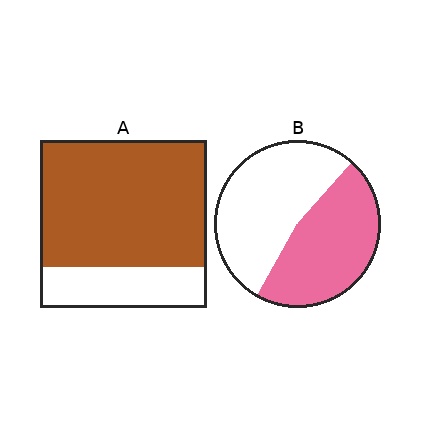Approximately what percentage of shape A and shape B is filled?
A is approximately 75% and B is approximately 45%.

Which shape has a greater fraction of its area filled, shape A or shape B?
Shape A.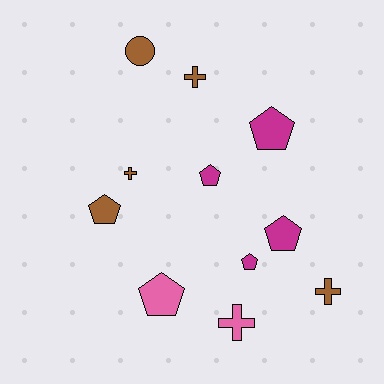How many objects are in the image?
There are 11 objects.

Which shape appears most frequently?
Pentagon, with 6 objects.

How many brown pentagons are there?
There is 1 brown pentagon.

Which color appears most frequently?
Brown, with 5 objects.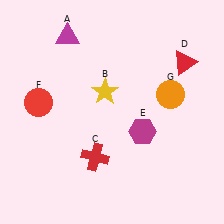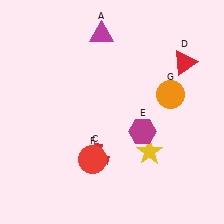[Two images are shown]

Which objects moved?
The objects that moved are: the magenta triangle (A), the yellow star (B), the red circle (F).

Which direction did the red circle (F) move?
The red circle (F) moved down.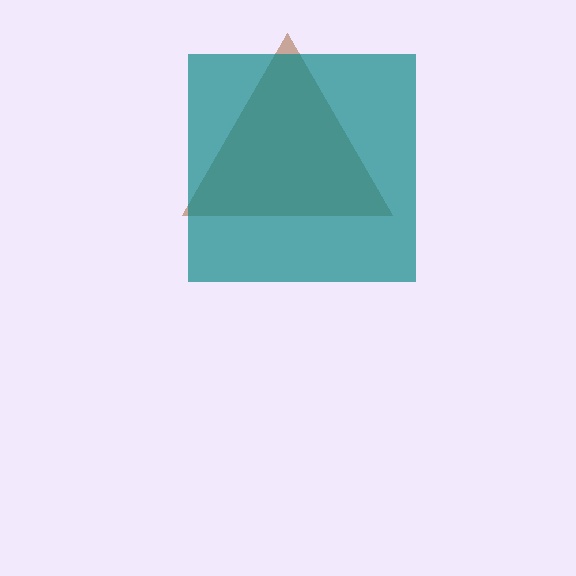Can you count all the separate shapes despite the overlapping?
Yes, there are 2 separate shapes.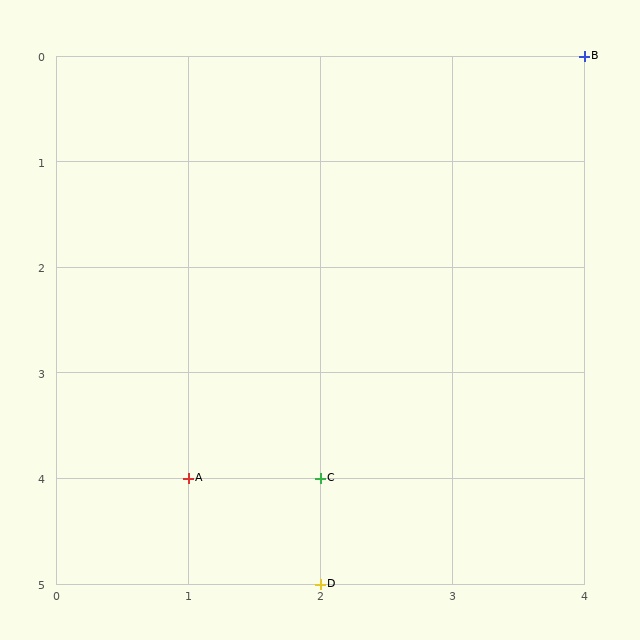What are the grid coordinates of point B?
Point B is at grid coordinates (4, 0).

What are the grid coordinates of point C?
Point C is at grid coordinates (2, 4).